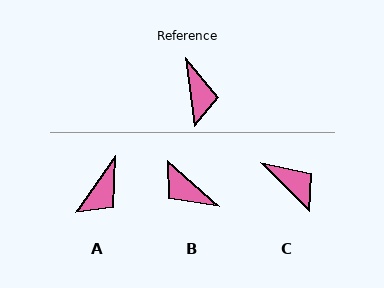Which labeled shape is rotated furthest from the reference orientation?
B, about 138 degrees away.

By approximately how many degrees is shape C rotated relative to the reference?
Approximately 38 degrees counter-clockwise.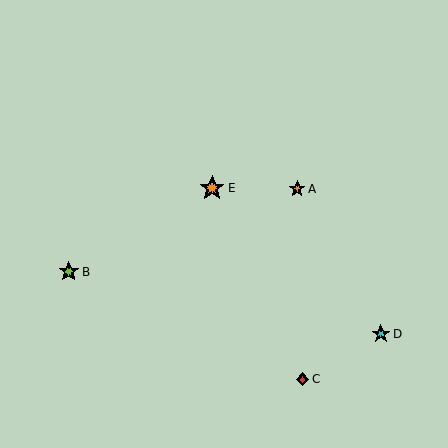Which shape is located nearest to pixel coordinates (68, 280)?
The lime star (labeled B) at (69, 272) is nearest to that location.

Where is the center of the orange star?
The center of the orange star is at (212, 188).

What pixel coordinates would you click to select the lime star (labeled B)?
Click at (69, 272) to select the lime star B.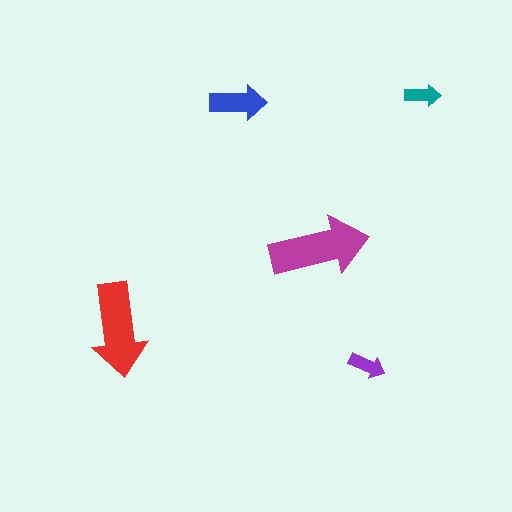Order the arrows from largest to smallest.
the magenta one, the red one, the blue one, the purple one, the teal one.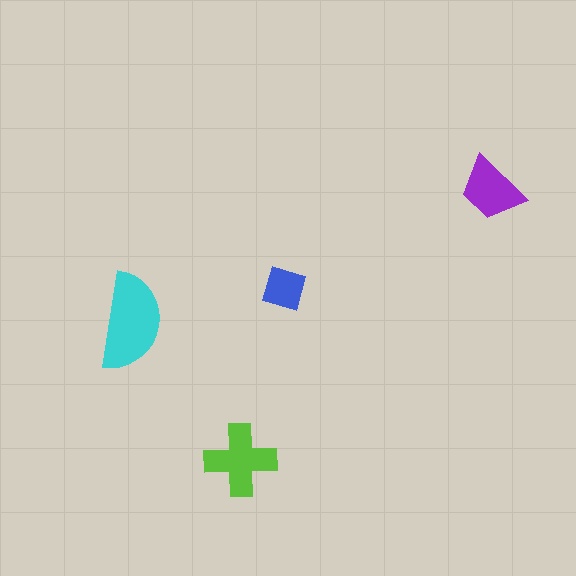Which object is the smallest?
The blue square.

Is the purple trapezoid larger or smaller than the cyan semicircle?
Smaller.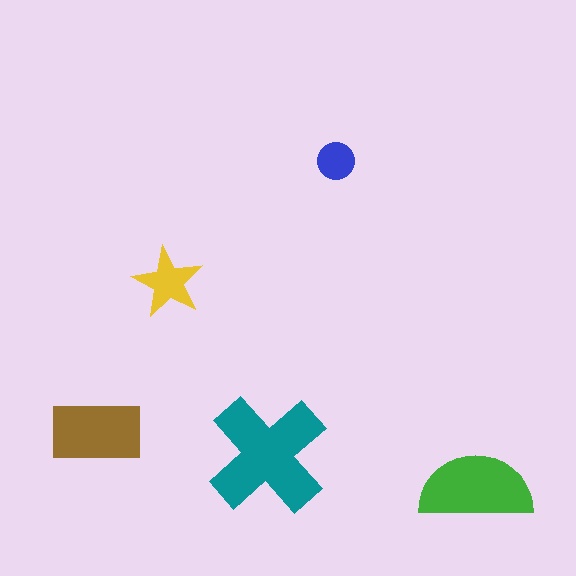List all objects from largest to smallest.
The teal cross, the green semicircle, the brown rectangle, the yellow star, the blue circle.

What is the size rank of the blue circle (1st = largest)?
5th.